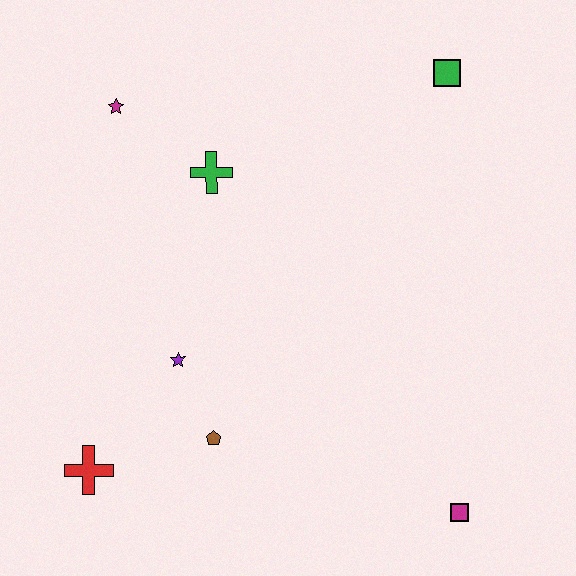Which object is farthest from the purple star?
The green square is farthest from the purple star.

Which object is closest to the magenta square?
The brown pentagon is closest to the magenta square.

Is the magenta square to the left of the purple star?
No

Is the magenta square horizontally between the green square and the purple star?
No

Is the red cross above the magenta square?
Yes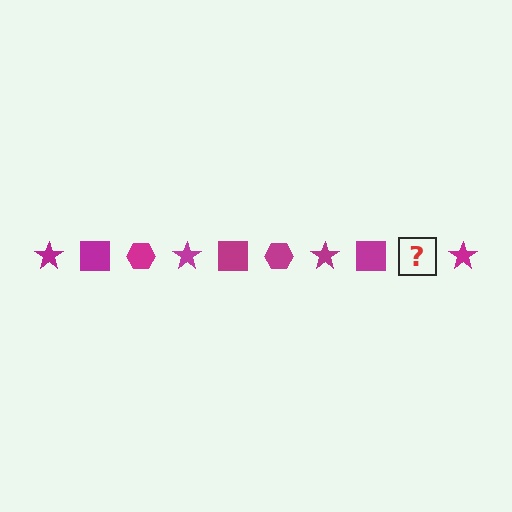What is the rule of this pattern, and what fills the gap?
The rule is that the pattern cycles through star, square, hexagon shapes in magenta. The gap should be filled with a magenta hexagon.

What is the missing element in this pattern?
The missing element is a magenta hexagon.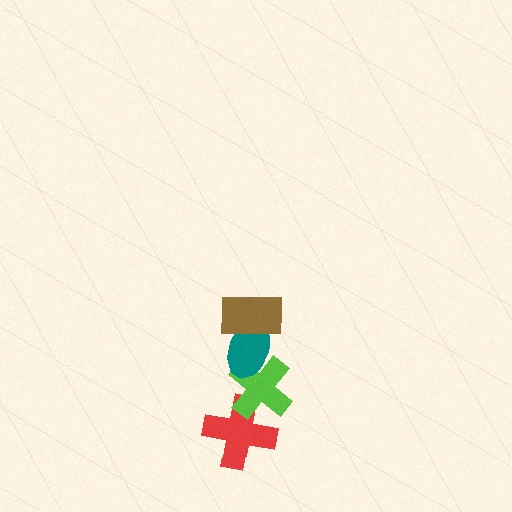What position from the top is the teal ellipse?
The teal ellipse is 2nd from the top.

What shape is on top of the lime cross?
The teal ellipse is on top of the lime cross.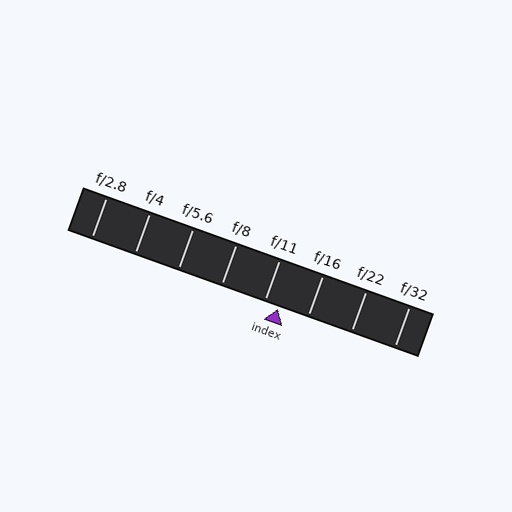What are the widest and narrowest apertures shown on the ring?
The widest aperture shown is f/2.8 and the narrowest is f/32.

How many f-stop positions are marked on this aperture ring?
There are 8 f-stop positions marked.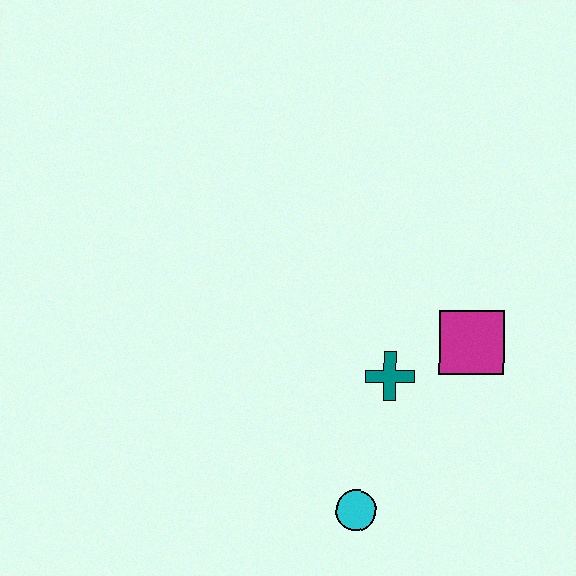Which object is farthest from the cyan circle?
The magenta square is farthest from the cyan circle.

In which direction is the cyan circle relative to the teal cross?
The cyan circle is below the teal cross.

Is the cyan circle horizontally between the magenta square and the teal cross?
No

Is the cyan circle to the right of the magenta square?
No